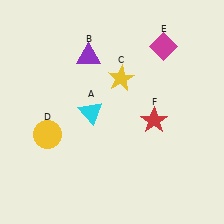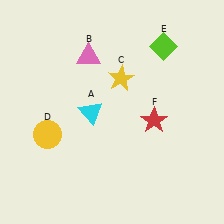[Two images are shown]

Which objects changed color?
B changed from purple to pink. E changed from magenta to lime.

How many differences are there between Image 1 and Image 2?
There are 2 differences between the two images.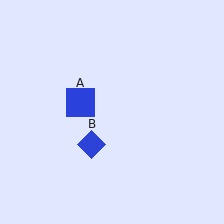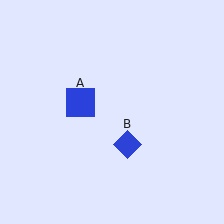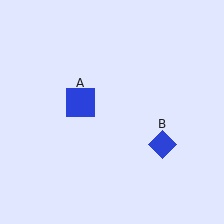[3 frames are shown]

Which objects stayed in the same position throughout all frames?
Blue square (object A) remained stationary.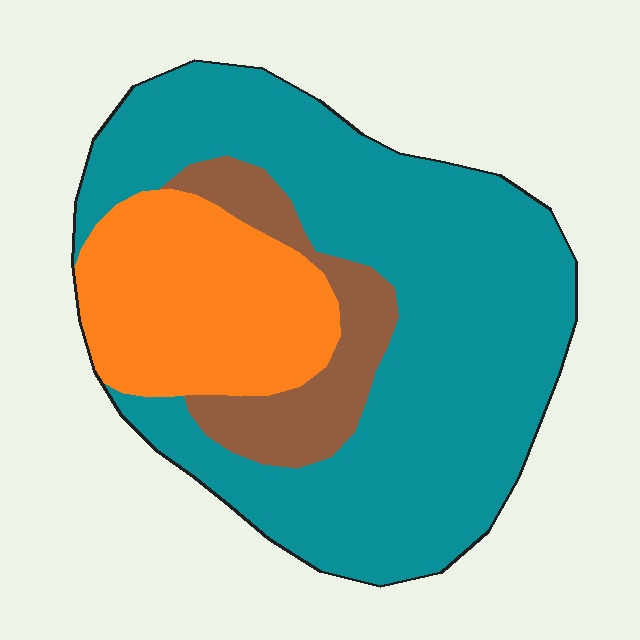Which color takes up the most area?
Teal, at roughly 65%.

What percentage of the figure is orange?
Orange takes up about one quarter (1/4) of the figure.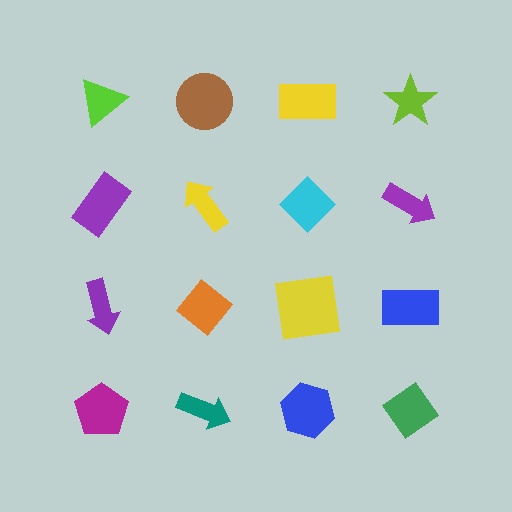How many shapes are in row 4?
4 shapes.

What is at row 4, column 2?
A teal arrow.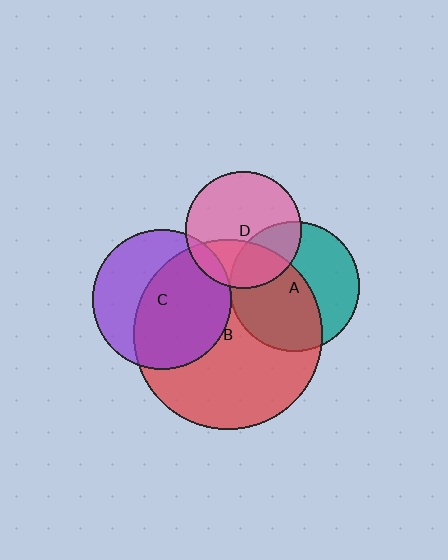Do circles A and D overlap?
Yes.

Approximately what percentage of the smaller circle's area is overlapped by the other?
Approximately 30%.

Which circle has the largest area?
Circle B (red).